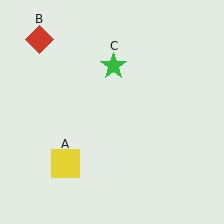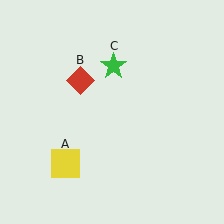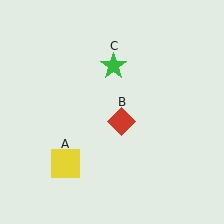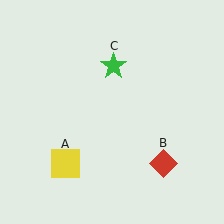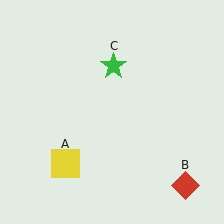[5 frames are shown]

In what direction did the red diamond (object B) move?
The red diamond (object B) moved down and to the right.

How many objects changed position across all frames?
1 object changed position: red diamond (object B).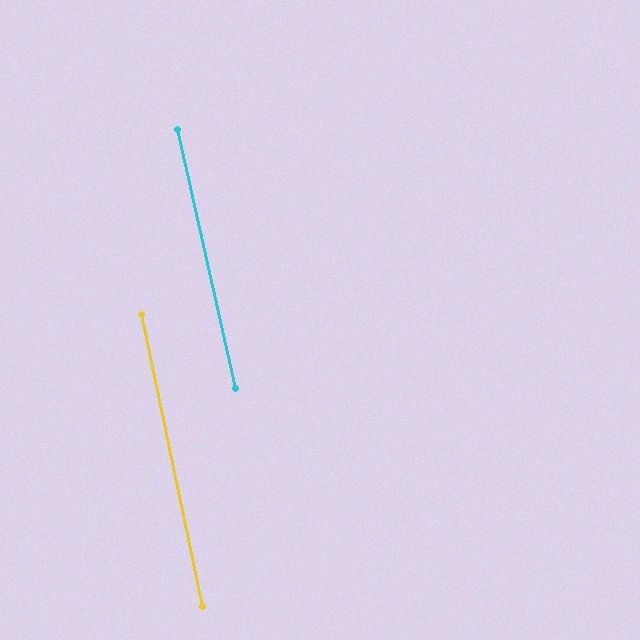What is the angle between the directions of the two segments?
Approximately 1 degree.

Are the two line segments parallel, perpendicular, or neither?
Parallel — their directions differ by only 0.8°.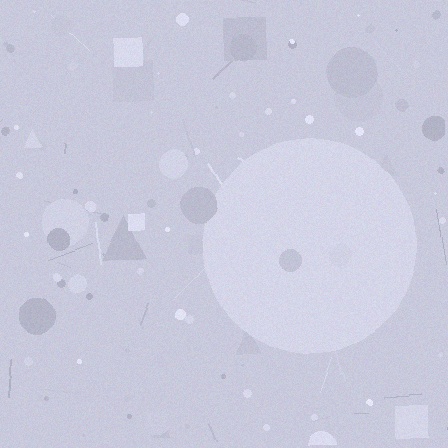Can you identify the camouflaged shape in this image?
The camouflaged shape is a circle.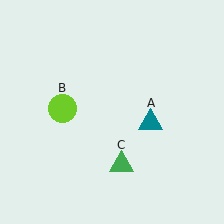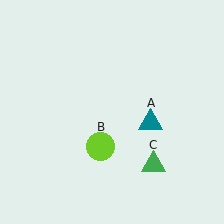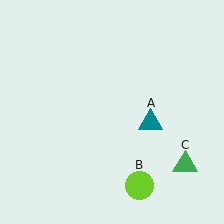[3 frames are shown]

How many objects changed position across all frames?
2 objects changed position: lime circle (object B), green triangle (object C).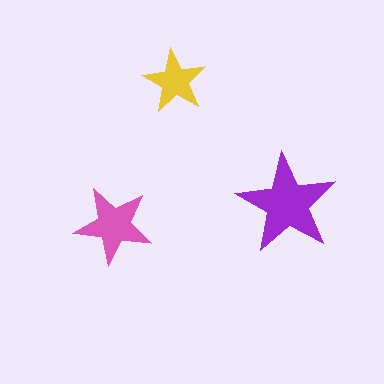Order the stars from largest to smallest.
the purple one, the pink one, the yellow one.